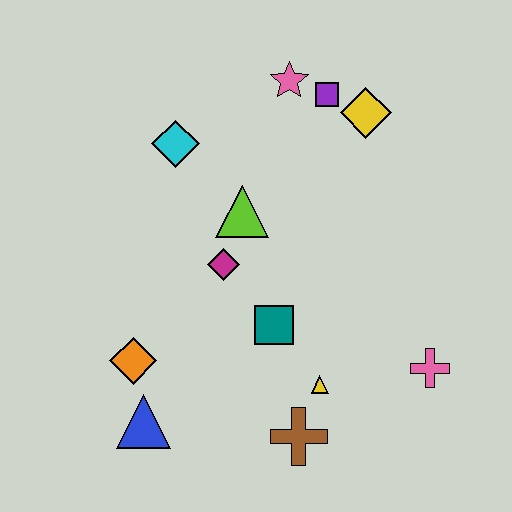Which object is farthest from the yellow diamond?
The blue triangle is farthest from the yellow diamond.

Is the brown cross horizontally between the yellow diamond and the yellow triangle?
No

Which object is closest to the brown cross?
The yellow triangle is closest to the brown cross.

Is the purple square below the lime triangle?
No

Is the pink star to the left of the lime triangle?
No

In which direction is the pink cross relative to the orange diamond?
The pink cross is to the right of the orange diamond.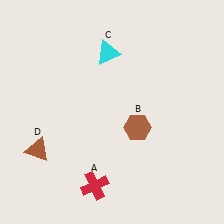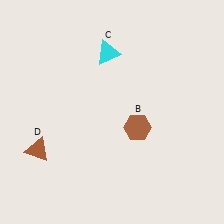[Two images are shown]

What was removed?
The red cross (A) was removed in Image 2.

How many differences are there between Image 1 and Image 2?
There is 1 difference between the two images.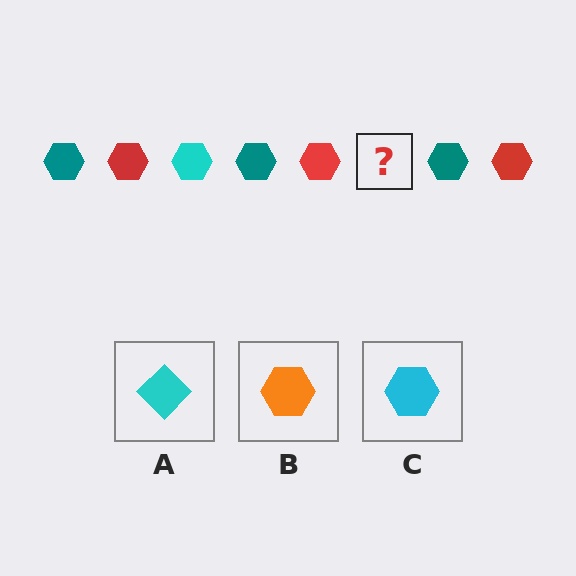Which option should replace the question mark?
Option C.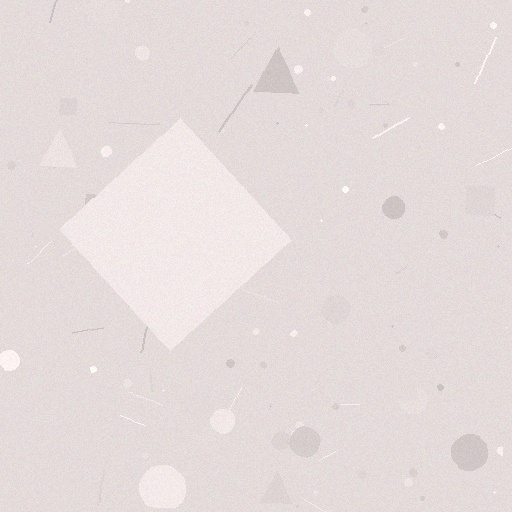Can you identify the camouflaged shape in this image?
The camouflaged shape is a diamond.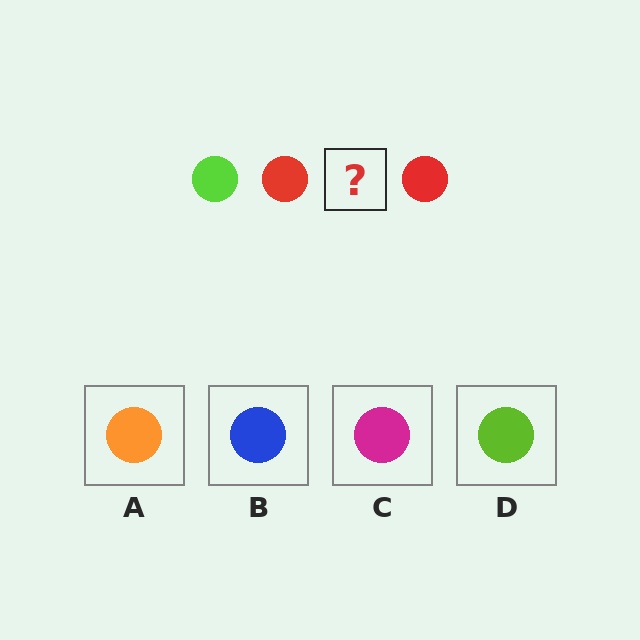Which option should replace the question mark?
Option D.